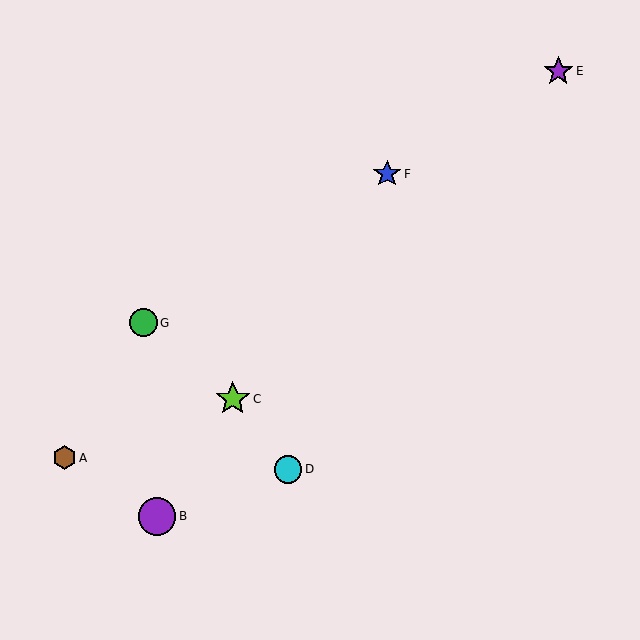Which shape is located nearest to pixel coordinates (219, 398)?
The lime star (labeled C) at (233, 399) is nearest to that location.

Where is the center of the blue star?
The center of the blue star is at (387, 174).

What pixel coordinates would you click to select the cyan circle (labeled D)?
Click at (288, 469) to select the cyan circle D.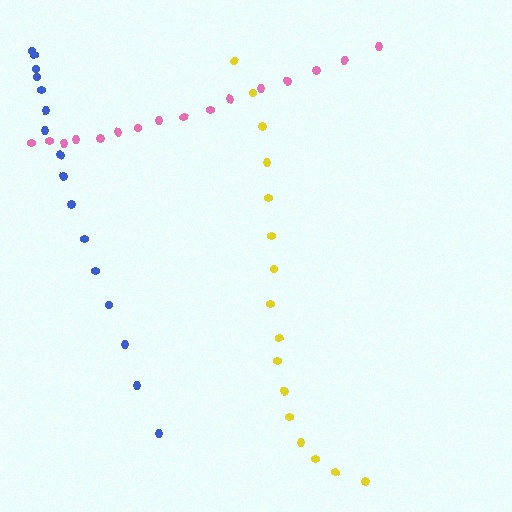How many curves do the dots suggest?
There are 3 distinct paths.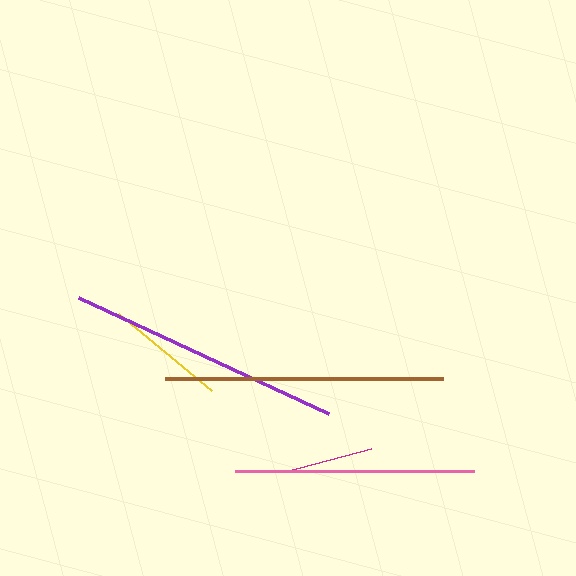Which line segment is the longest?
The brown line is the longest at approximately 278 pixels.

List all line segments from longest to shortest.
From longest to shortest: brown, purple, pink, yellow, magenta.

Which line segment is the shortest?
The magenta line is the shortest at approximately 89 pixels.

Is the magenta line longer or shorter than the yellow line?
The yellow line is longer than the magenta line.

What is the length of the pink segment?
The pink segment is approximately 238 pixels long.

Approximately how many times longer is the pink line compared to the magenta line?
The pink line is approximately 2.7 times the length of the magenta line.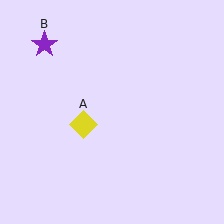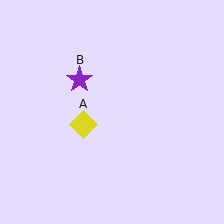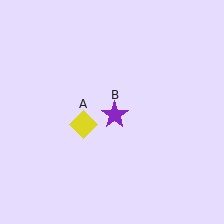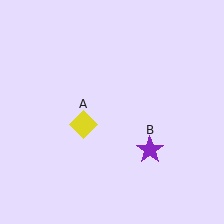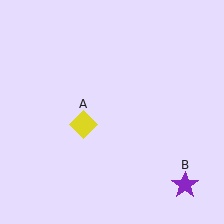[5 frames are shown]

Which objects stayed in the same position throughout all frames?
Yellow diamond (object A) remained stationary.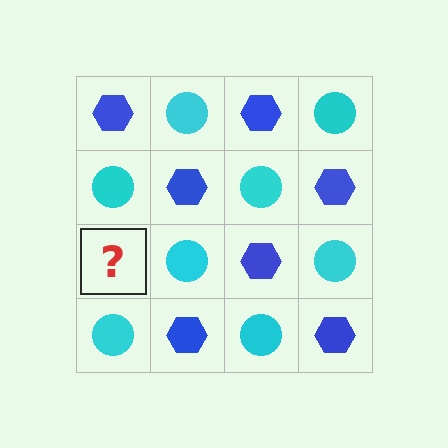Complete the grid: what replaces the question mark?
The question mark should be replaced with a blue hexagon.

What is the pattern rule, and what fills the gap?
The rule is that it alternates blue hexagon and cyan circle in a checkerboard pattern. The gap should be filled with a blue hexagon.